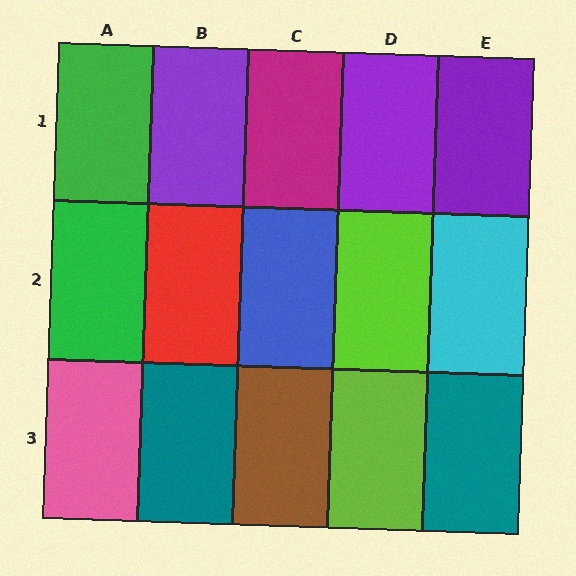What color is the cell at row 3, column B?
Teal.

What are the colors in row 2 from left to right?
Green, red, blue, lime, cyan.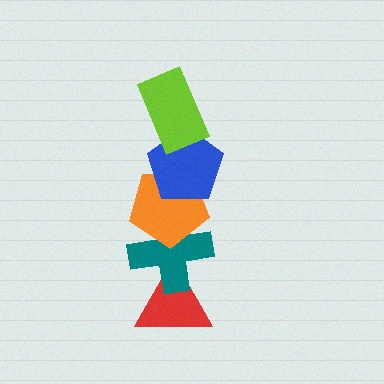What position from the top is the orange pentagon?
The orange pentagon is 3rd from the top.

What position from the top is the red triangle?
The red triangle is 5th from the top.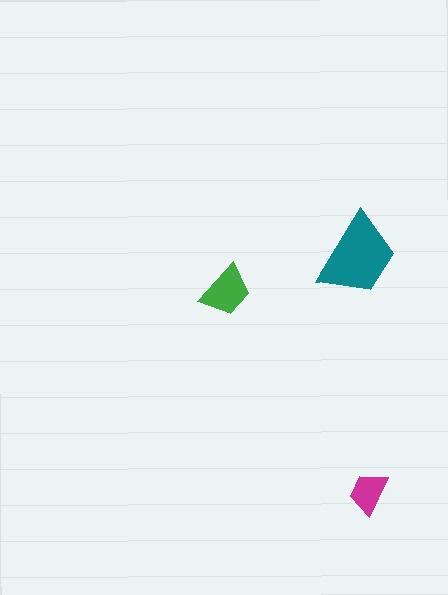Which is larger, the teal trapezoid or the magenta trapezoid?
The teal one.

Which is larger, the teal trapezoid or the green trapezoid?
The teal one.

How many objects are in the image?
There are 3 objects in the image.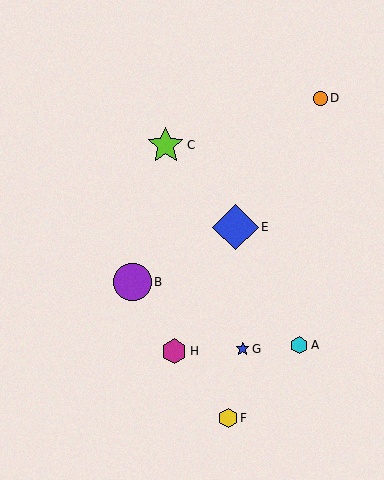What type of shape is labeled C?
Shape C is a lime star.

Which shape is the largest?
The blue diamond (labeled E) is the largest.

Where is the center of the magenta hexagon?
The center of the magenta hexagon is at (174, 351).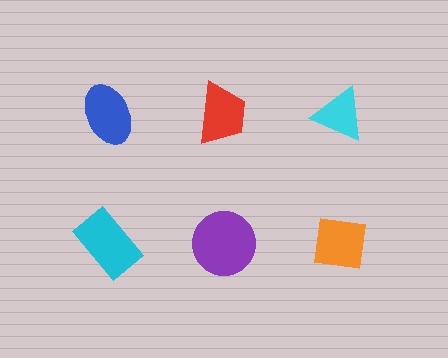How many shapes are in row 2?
3 shapes.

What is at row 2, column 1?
A cyan rectangle.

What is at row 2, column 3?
An orange square.